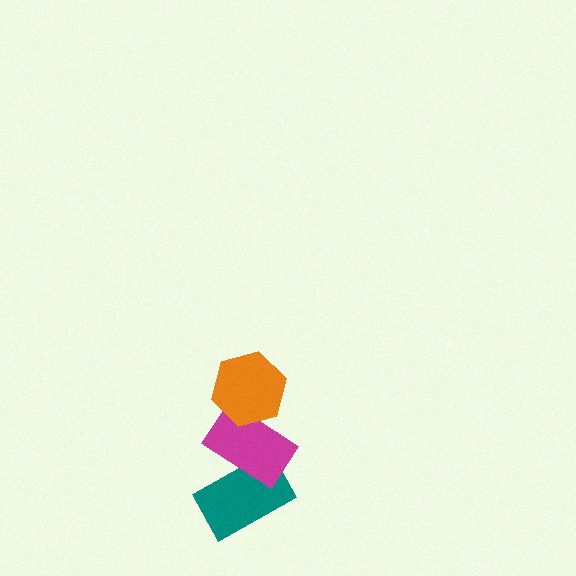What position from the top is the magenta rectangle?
The magenta rectangle is 2nd from the top.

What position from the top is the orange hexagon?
The orange hexagon is 1st from the top.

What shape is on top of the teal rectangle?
The magenta rectangle is on top of the teal rectangle.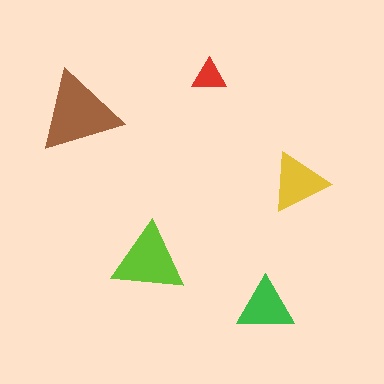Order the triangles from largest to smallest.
the brown one, the lime one, the yellow one, the green one, the red one.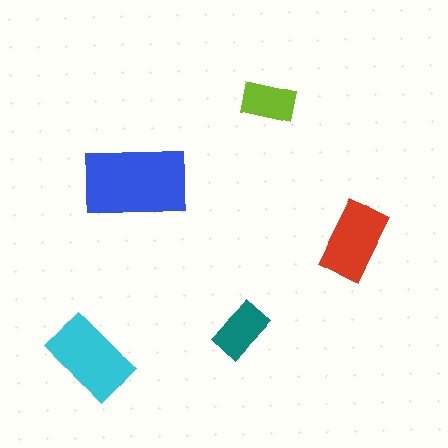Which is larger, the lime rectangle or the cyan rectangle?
The cyan one.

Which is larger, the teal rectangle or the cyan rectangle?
The cyan one.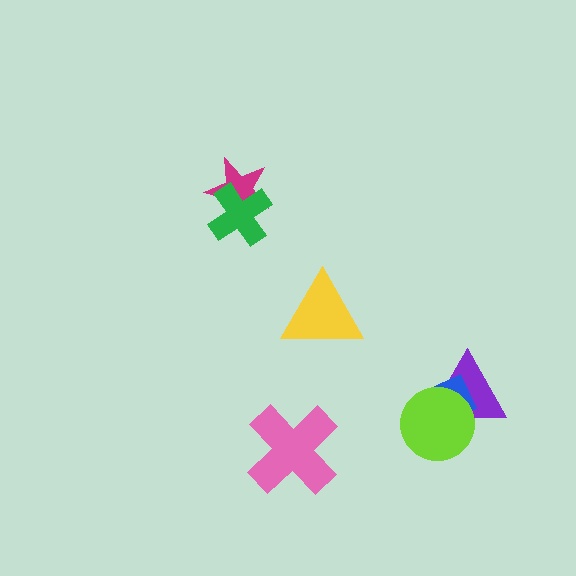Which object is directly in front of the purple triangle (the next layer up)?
The blue diamond is directly in front of the purple triangle.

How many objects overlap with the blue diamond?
2 objects overlap with the blue diamond.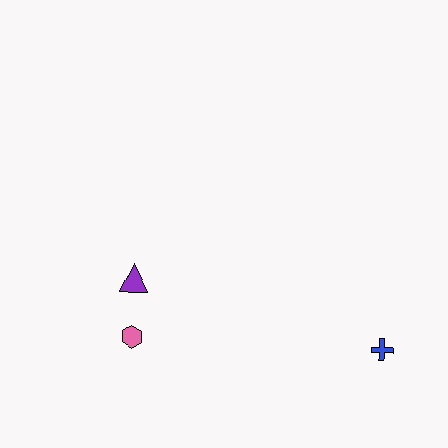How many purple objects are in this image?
There is 1 purple object.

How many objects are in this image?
There are 3 objects.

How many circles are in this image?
There are no circles.